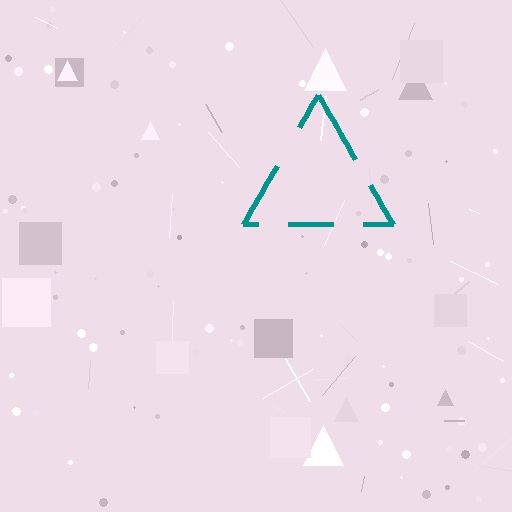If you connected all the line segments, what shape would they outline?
They would outline a triangle.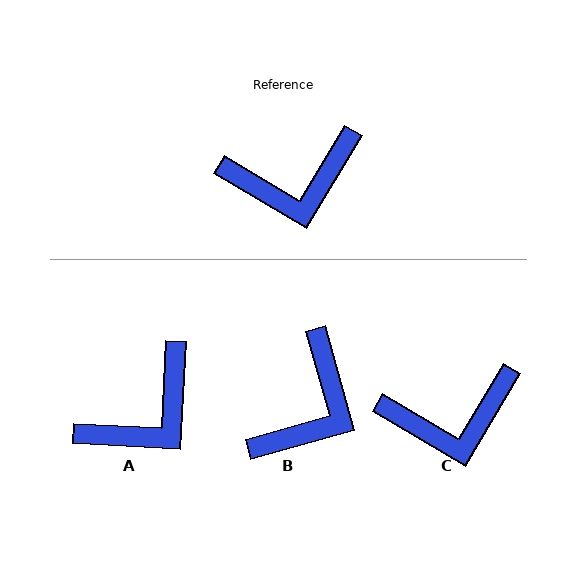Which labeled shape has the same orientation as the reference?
C.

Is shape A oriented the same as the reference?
No, it is off by about 28 degrees.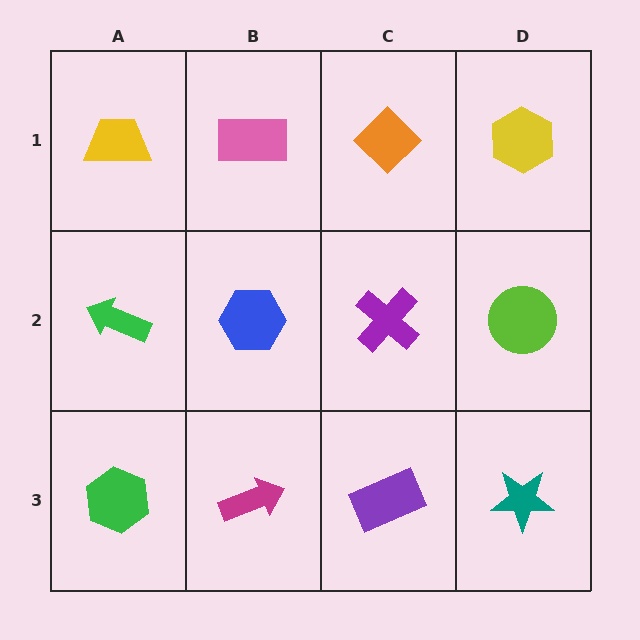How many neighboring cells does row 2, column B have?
4.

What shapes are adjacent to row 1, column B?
A blue hexagon (row 2, column B), a yellow trapezoid (row 1, column A), an orange diamond (row 1, column C).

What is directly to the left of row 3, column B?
A green hexagon.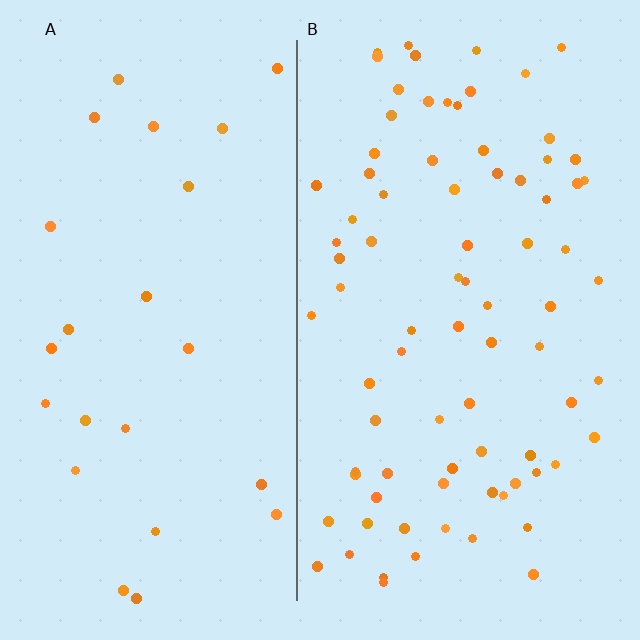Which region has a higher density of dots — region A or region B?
B (the right).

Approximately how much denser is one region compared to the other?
Approximately 3.3× — region B over region A.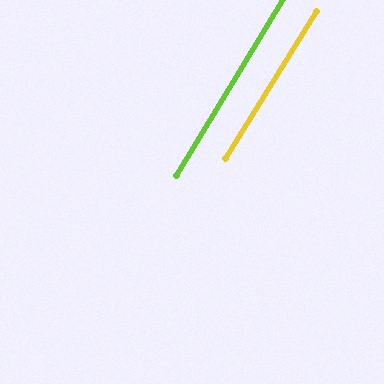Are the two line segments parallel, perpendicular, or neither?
Parallel — their directions differ by only 0.7°.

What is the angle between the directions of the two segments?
Approximately 1 degree.